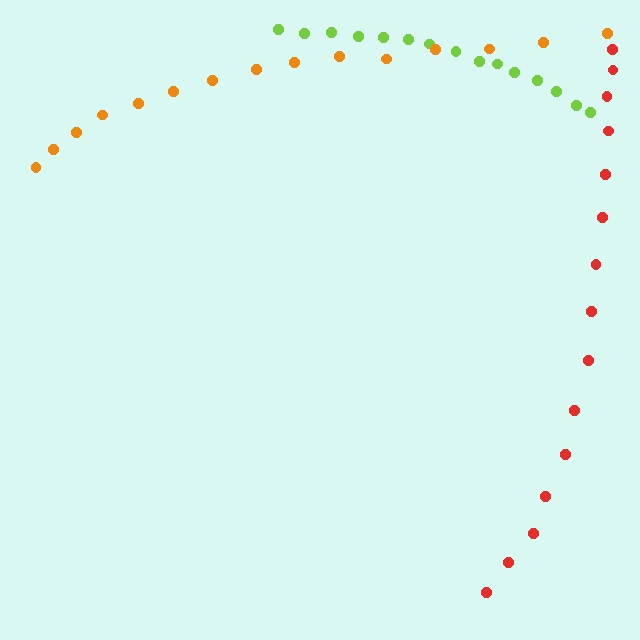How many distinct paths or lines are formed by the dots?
There are 3 distinct paths.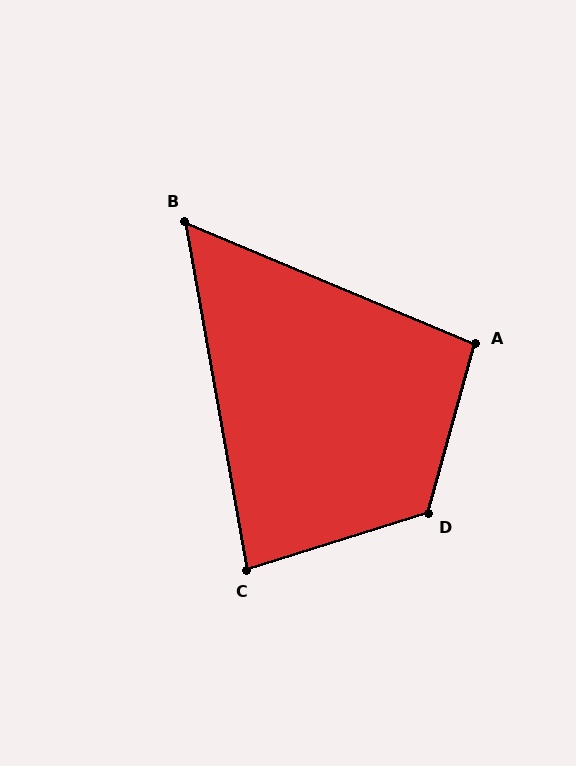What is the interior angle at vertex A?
Approximately 97 degrees (obtuse).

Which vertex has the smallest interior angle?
B, at approximately 57 degrees.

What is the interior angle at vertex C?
Approximately 83 degrees (acute).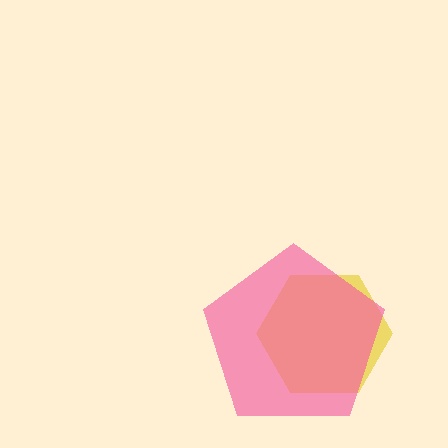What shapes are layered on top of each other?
The layered shapes are: a yellow hexagon, a pink pentagon.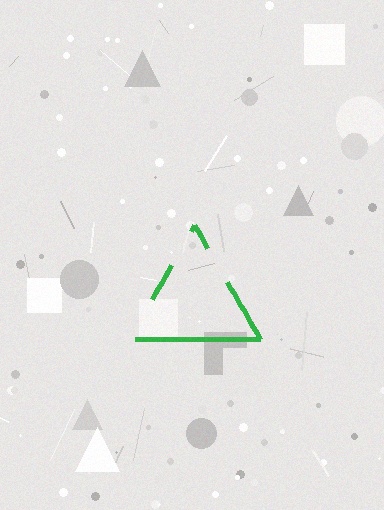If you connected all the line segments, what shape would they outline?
They would outline a triangle.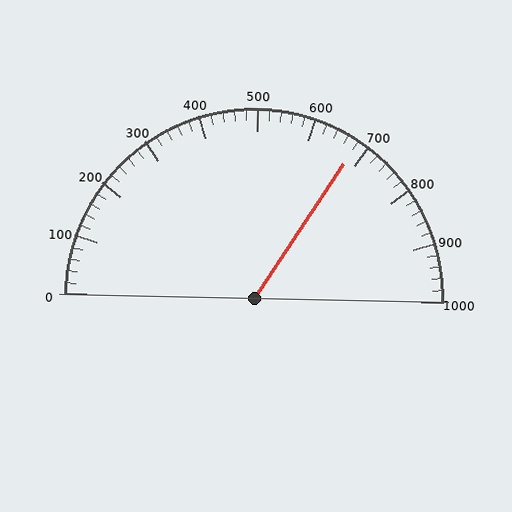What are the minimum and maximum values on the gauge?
The gauge ranges from 0 to 1000.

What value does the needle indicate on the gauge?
The needle indicates approximately 680.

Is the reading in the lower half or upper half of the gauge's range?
The reading is in the upper half of the range (0 to 1000).